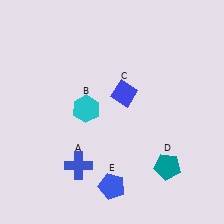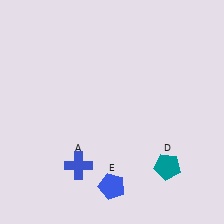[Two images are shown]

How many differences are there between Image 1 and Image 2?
There are 2 differences between the two images.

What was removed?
The blue diamond (C), the cyan hexagon (B) were removed in Image 2.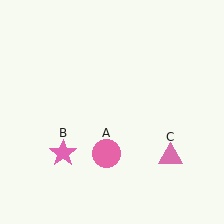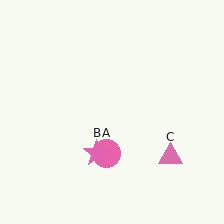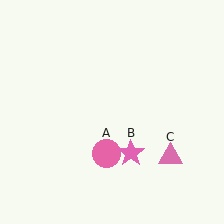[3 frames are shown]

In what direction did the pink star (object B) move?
The pink star (object B) moved right.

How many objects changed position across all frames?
1 object changed position: pink star (object B).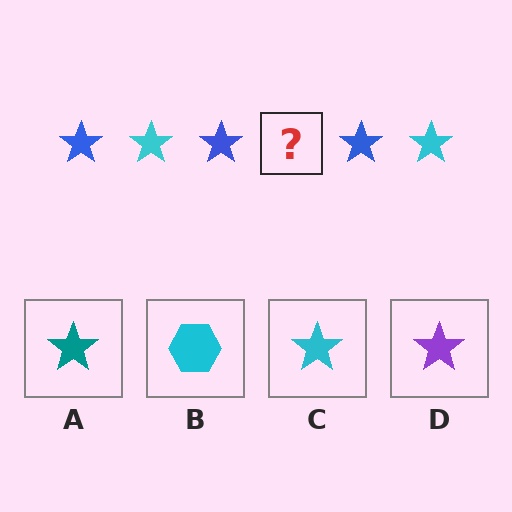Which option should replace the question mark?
Option C.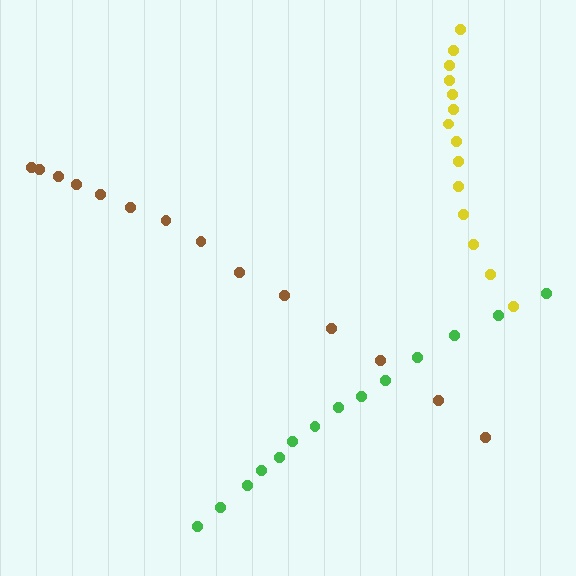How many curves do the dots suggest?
There are 3 distinct paths.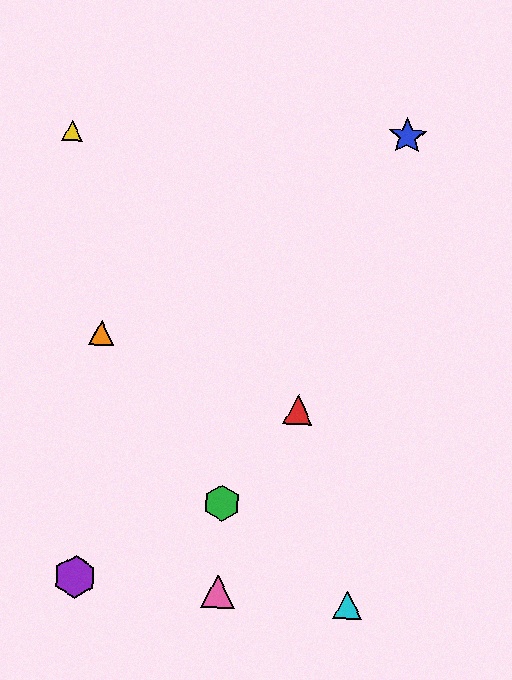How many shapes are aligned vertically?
2 shapes (the green hexagon, the pink triangle) are aligned vertically.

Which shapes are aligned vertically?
The green hexagon, the pink triangle are aligned vertically.